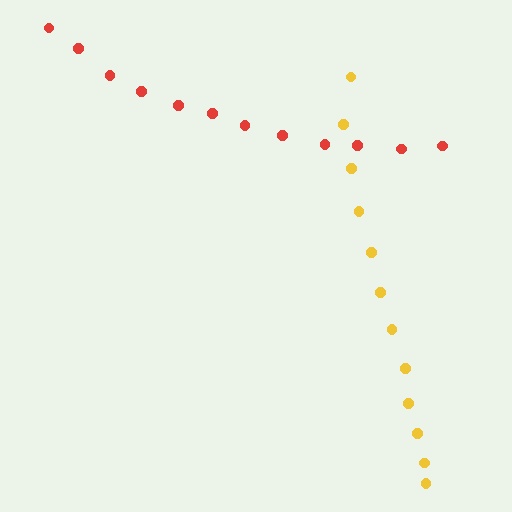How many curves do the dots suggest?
There are 2 distinct paths.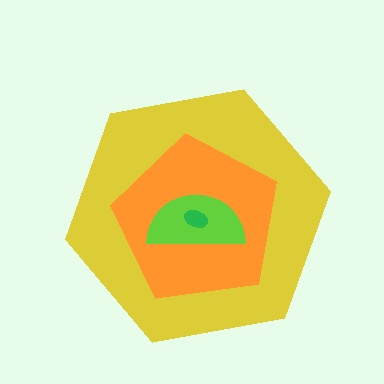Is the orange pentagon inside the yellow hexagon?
Yes.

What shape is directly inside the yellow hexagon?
The orange pentagon.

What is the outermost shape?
The yellow hexagon.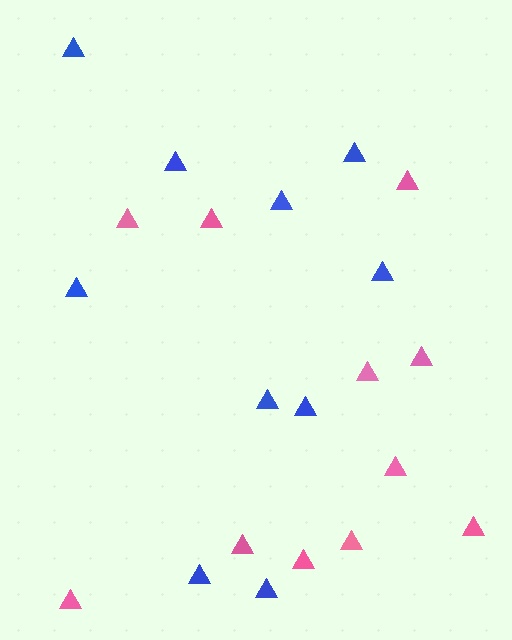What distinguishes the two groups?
There are 2 groups: one group of blue triangles (10) and one group of pink triangles (11).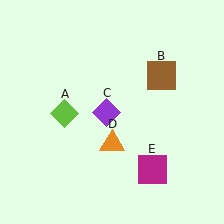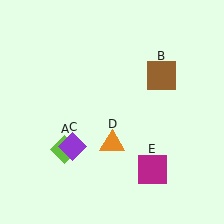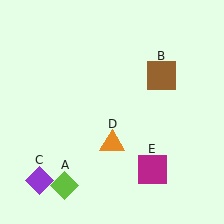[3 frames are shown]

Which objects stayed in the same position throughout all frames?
Brown square (object B) and orange triangle (object D) and magenta square (object E) remained stationary.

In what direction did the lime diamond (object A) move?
The lime diamond (object A) moved down.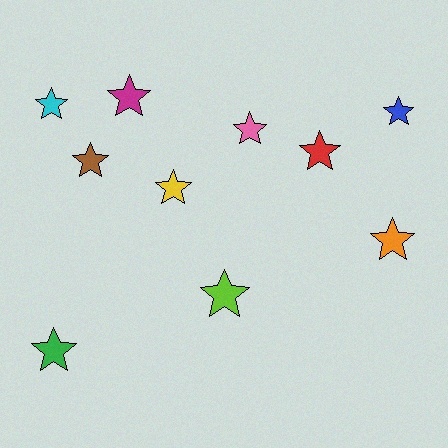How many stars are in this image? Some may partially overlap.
There are 10 stars.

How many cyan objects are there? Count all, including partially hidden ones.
There is 1 cyan object.